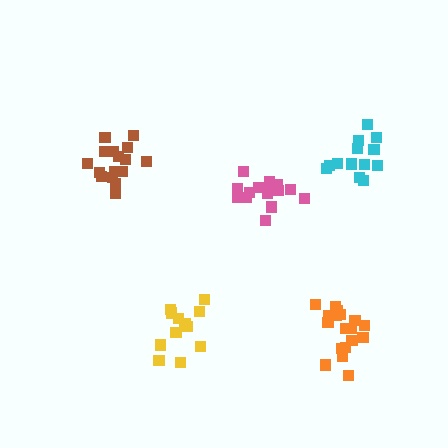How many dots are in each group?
Group 1: 15 dots, Group 2: 18 dots, Group 3: 14 dots, Group 4: 17 dots, Group 5: 13 dots (77 total).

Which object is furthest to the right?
The cyan cluster is rightmost.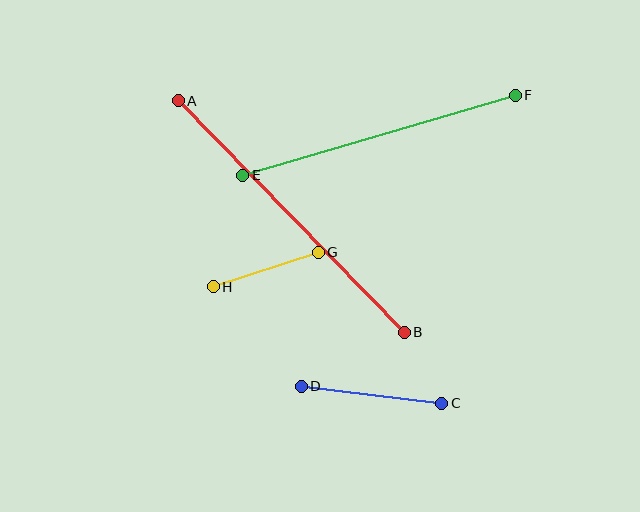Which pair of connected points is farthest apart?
Points A and B are farthest apart.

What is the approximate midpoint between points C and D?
The midpoint is at approximately (371, 395) pixels.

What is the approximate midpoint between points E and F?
The midpoint is at approximately (379, 135) pixels.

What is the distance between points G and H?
The distance is approximately 111 pixels.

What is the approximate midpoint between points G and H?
The midpoint is at approximately (266, 269) pixels.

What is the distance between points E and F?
The distance is approximately 284 pixels.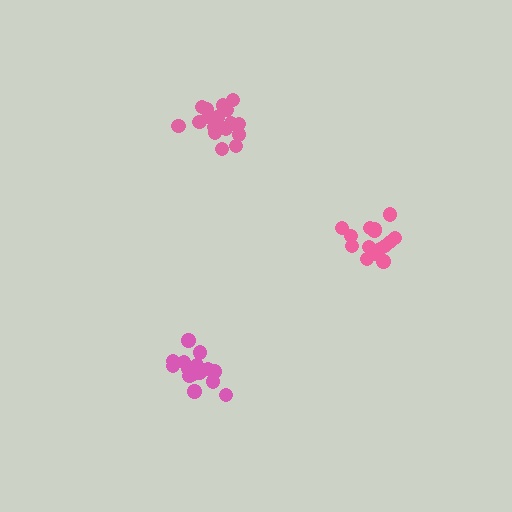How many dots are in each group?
Group 1: 17 dots, Group 2: 16 dots, Group 3: 16 dots (49 total).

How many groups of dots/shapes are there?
There are 3 groups.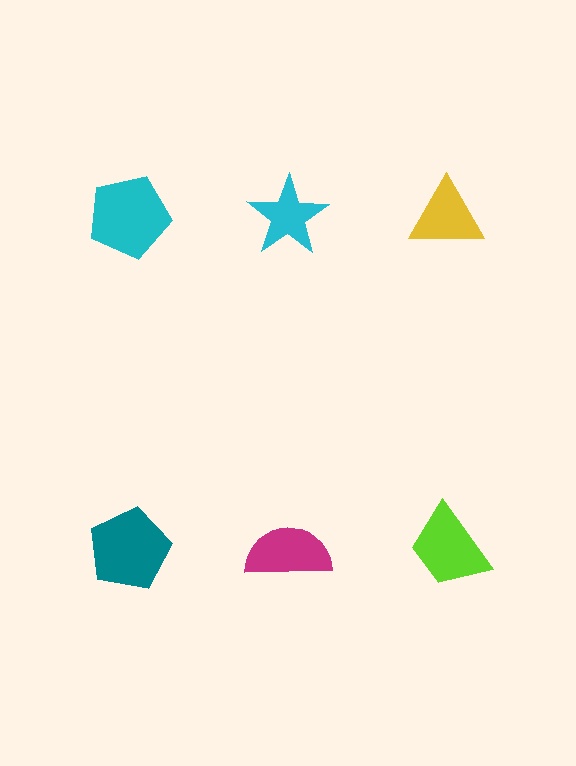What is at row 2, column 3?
A lime trapezoid.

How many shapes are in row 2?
3 shapes.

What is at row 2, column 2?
A magenta semicircle.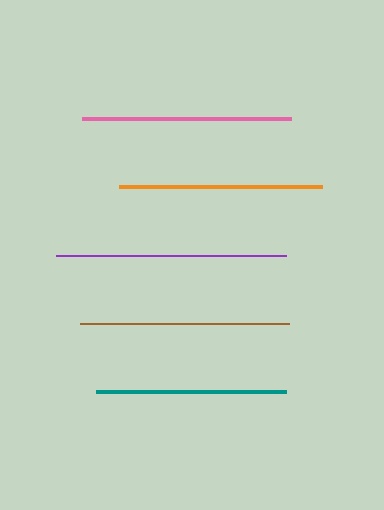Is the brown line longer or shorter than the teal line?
The brown line is longer than the teal line.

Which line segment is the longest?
The purple line is the longest at approximately 229 pixels.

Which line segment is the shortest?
The teal line is the shortest at approximately 190 pixels.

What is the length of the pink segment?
The pink segment is approximately 209 pixels long.